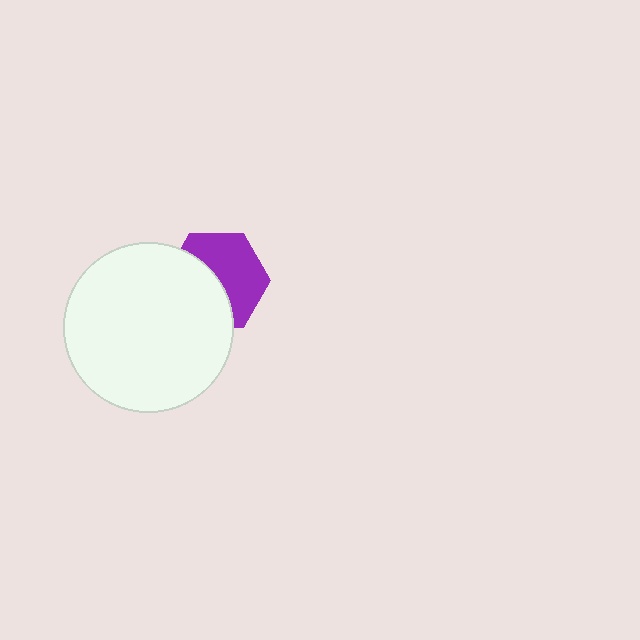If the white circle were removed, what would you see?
You would see the complete purple hexagon.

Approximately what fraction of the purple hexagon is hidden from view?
Roughly 47% of the purple hexagon is hidden behind the white circle.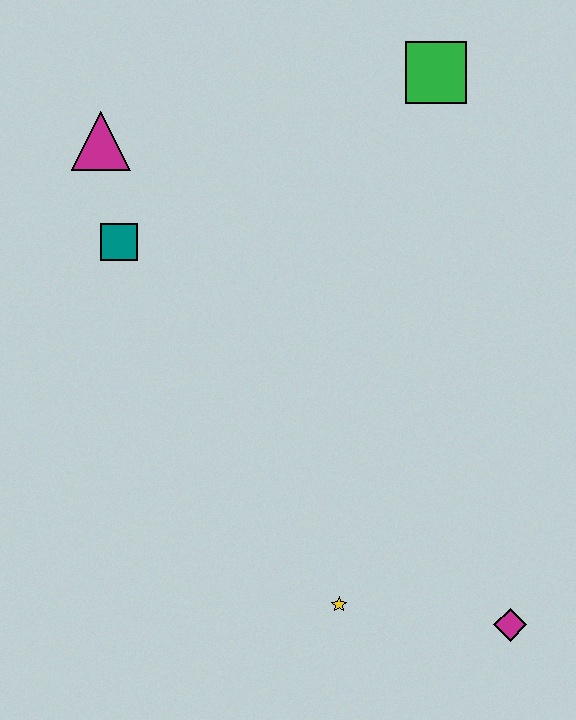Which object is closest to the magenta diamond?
The yellow star is closest to the magenta diamond.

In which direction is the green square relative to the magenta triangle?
The green square is to the right of the magenta triangle.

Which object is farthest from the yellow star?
The green square is farthest from the yellow star.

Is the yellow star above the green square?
No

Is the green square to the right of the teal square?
Yes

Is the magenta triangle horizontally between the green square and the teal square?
No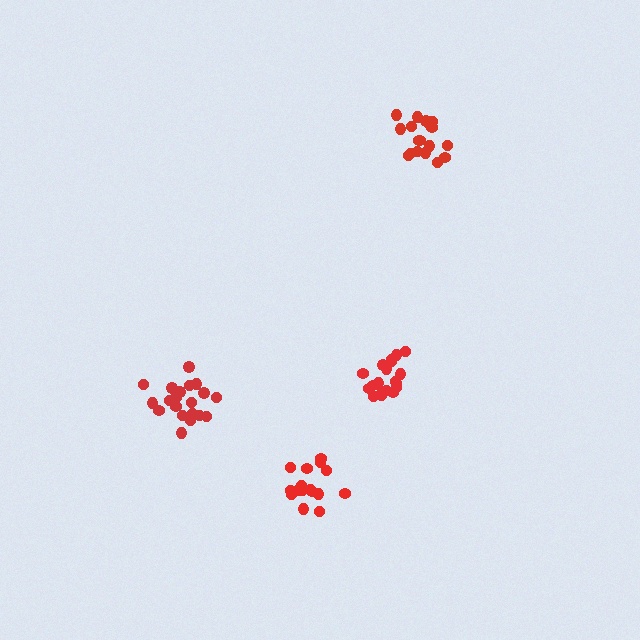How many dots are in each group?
Group 1: 16 dots, Group 2: 18 dots, Group 3: 19 dots, Group 4: 20 dots (73 total).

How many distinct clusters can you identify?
There are 4 distinct clusters.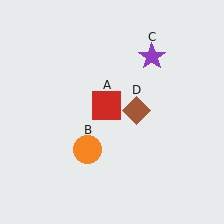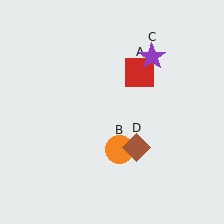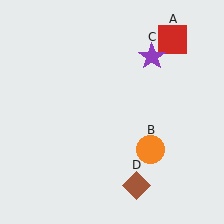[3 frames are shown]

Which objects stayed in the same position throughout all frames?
Purple star (object C) remained stationary.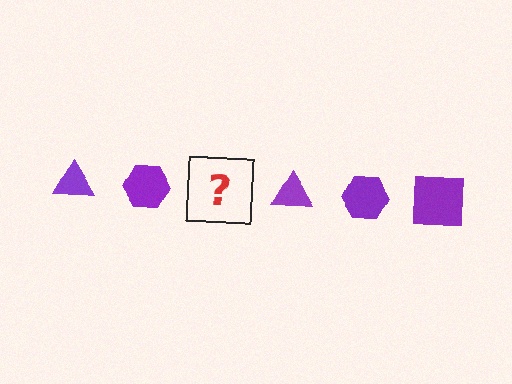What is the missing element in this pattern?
The missing element is a purple square.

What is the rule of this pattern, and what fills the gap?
The rule is that the pattern cycles through triangle, hexagon, square shapes in purple. The gap should be filled with a purple square.